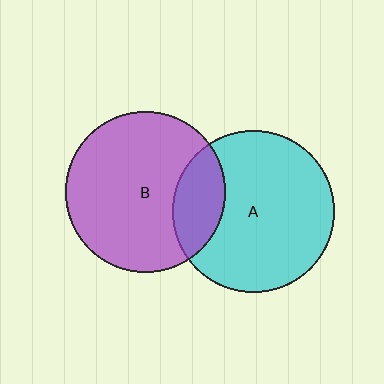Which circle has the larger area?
Circle A (cyan).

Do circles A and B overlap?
Yes.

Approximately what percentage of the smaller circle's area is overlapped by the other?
Approximately 20%.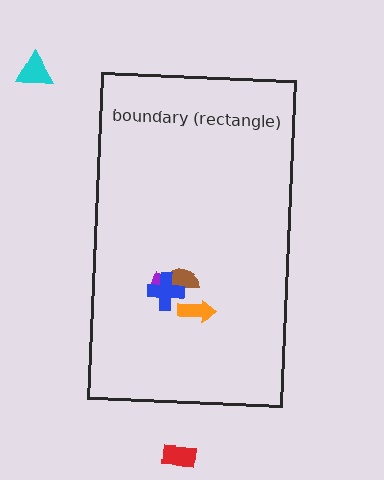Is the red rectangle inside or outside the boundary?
Outside.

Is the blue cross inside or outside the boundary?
Inside.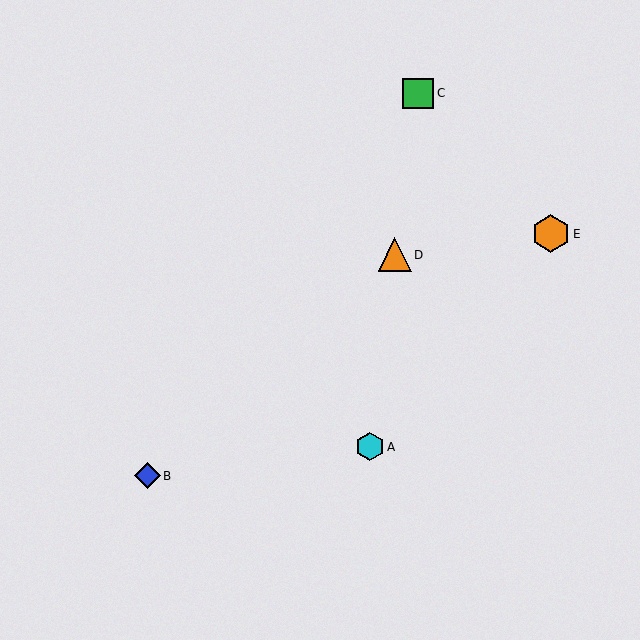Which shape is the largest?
The orange hexagon (labeled E) is the largest.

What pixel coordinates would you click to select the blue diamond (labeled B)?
Click at (147, 476) to select the blue diamond B.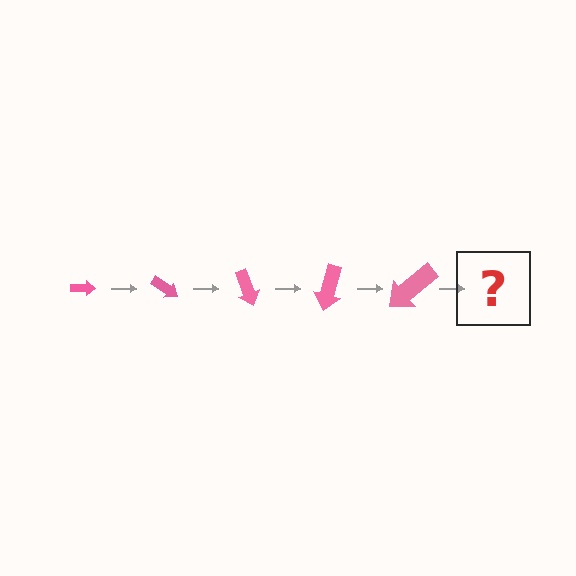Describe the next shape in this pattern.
It should be an arrow, larger than the previous one and rotated 175 degrees from the start.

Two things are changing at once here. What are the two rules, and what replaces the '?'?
The two rules are that the arrow grows larger each step and it rotates 35 degrees each step. The '?' should be an arrow, larger than the previous one and rotated 175 degrees from the start.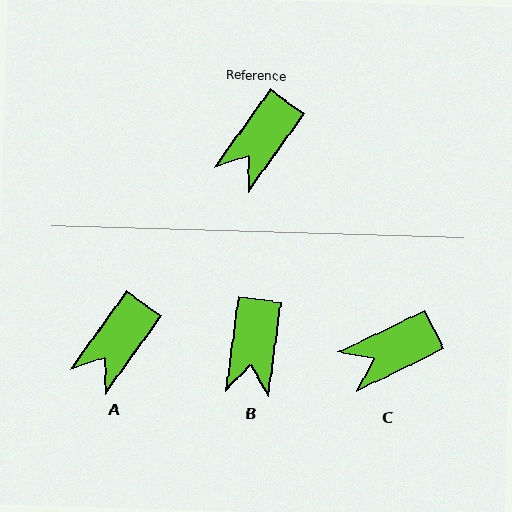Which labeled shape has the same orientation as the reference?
A.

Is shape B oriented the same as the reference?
No, it is off by about 28 degrees.